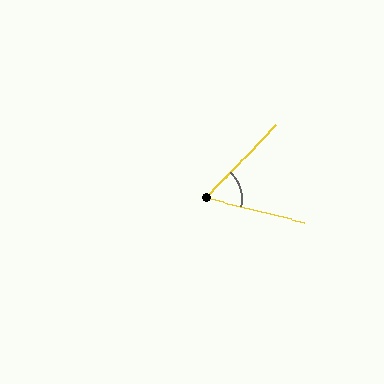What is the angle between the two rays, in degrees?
Approximately 60 degrees.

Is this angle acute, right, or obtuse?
It is acute.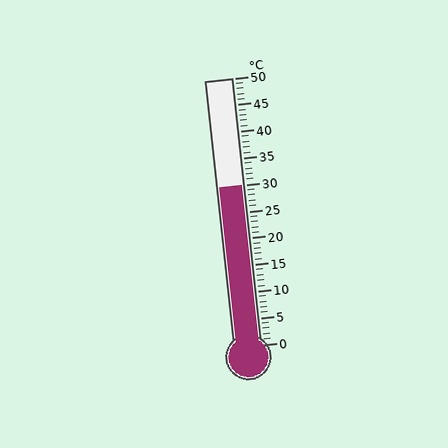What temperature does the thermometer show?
The thermometer shows approximately 30°C.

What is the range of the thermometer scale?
The thermometer scale ranges from 0°C to 50°C.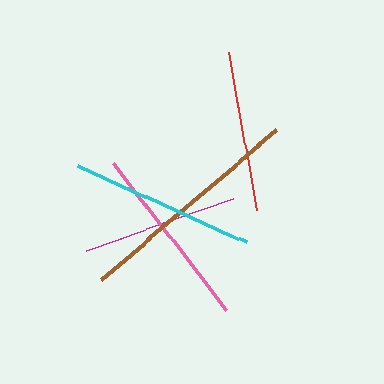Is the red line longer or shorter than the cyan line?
The cyan line is longer than the red line.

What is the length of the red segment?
The red segment is approximately 162 pixels long.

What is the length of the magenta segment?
The magenta segment is approximately 156 pixels long.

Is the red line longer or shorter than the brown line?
The brown line is longer than the red line.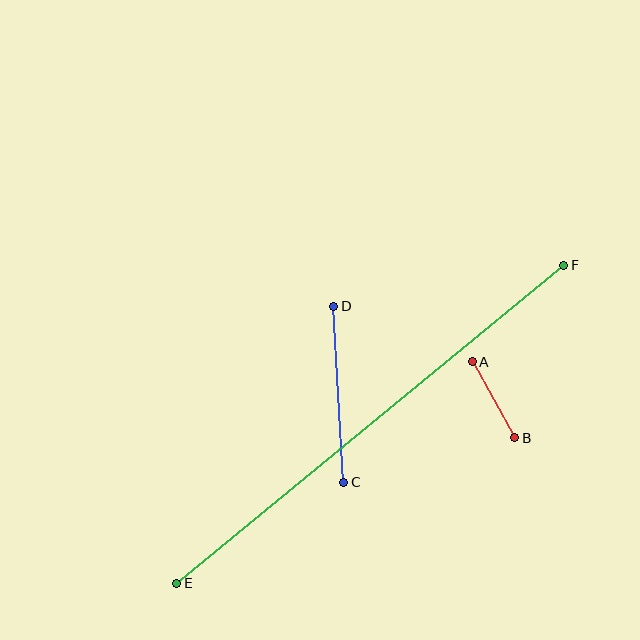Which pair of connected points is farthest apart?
Points E and F are farthest apart.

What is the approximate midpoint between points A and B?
The midpoint is at approximately (494, 400) pixels.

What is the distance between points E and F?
The distance is approximately 501 pixels.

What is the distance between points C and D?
The distance is approximately 177 pixels.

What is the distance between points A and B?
The distance is approximately 87 pixels.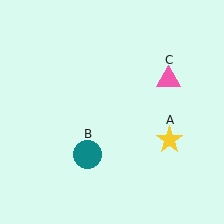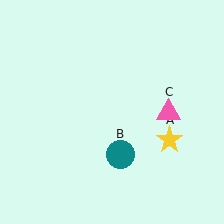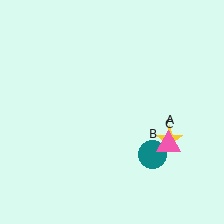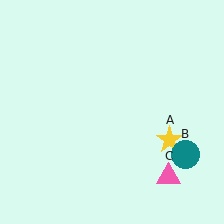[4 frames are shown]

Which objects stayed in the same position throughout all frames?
Yellow star (object A) remained stationary.